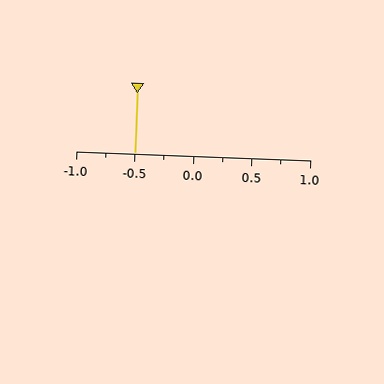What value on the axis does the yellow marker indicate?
The marker indicates approximately -0.5.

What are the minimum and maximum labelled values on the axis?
The axis runs from -1.0 to 1.0.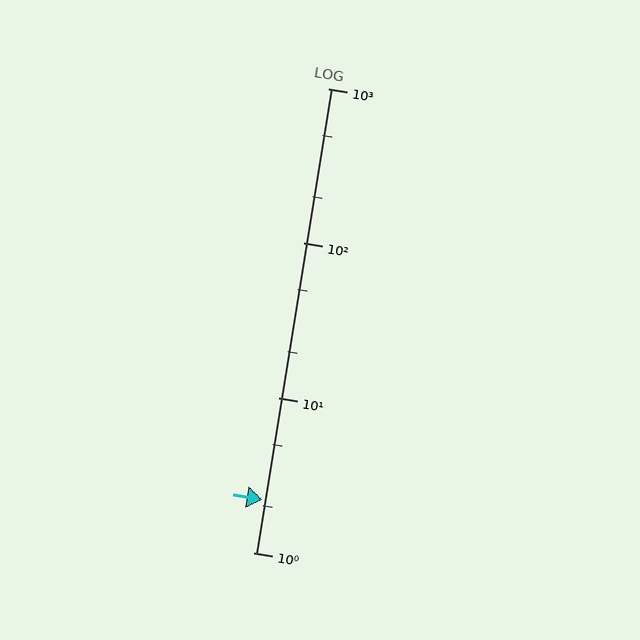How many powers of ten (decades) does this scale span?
The scale spans 3 decades, from 1 to 1000.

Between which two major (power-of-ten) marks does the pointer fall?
The pointer is between 1 and 10.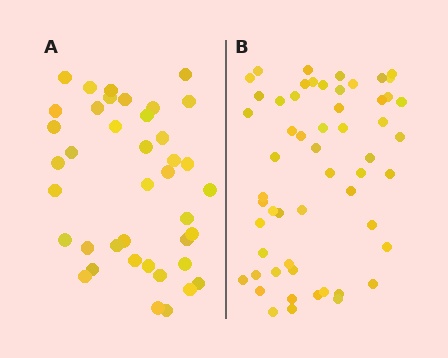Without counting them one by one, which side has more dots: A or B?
Region B (the right region) has more dots.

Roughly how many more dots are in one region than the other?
Region B has approximately 15 more dots than region A.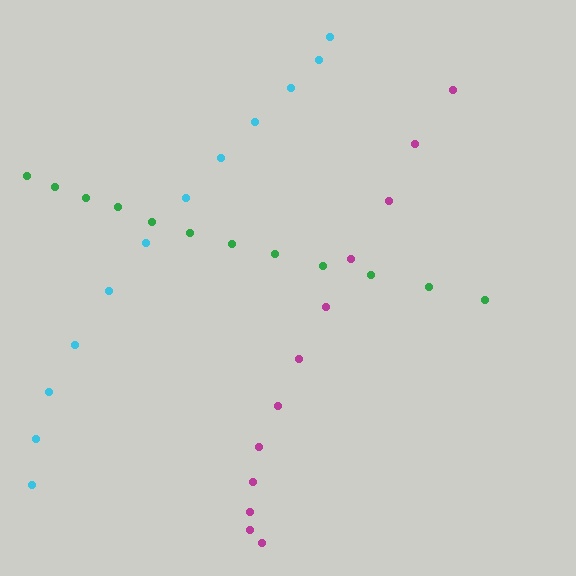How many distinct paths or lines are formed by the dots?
There are 3 distinct paths.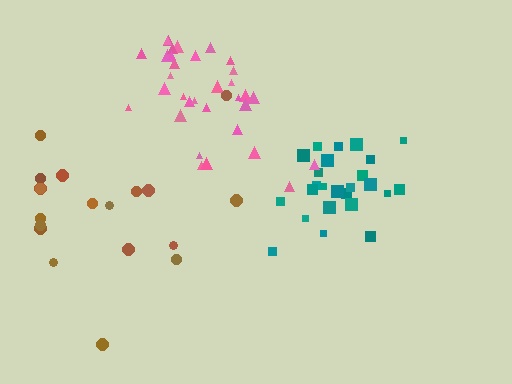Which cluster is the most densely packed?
Teal.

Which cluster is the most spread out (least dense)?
Brown.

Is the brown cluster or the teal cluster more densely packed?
Teal.